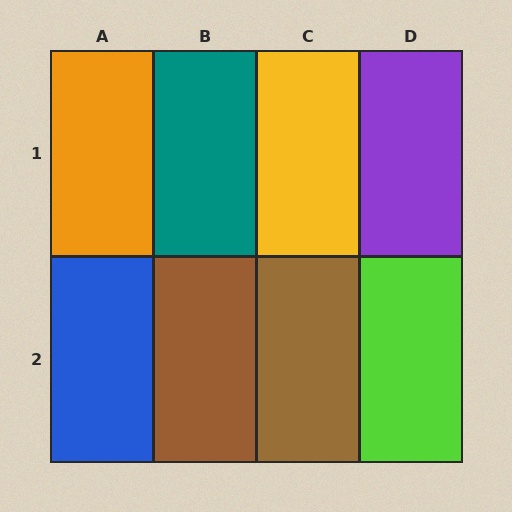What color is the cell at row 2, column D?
Lime.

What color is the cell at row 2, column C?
Brown.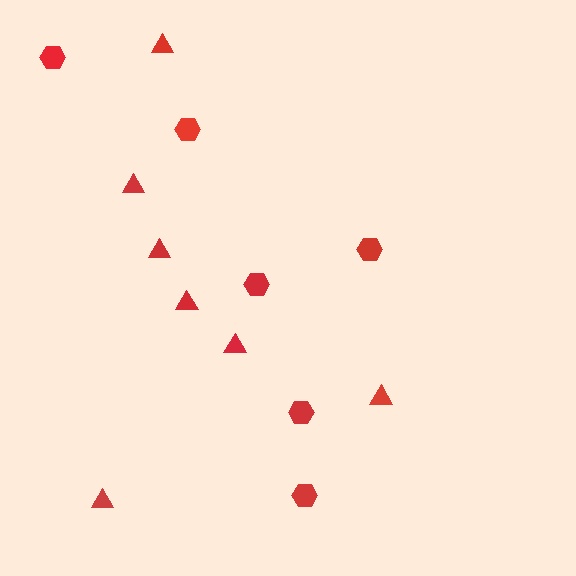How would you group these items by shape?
There are 2 groups: one group of triangles (7) and one group of hexagons (6).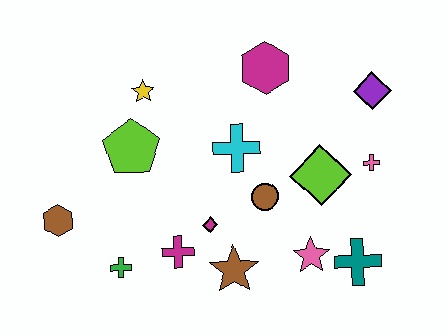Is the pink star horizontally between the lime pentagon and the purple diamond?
Yes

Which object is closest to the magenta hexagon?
The cyan cross is closest to the magenta hexagon.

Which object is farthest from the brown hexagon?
The purple diamond is farthest from the brown hexagon.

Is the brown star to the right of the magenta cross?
Yes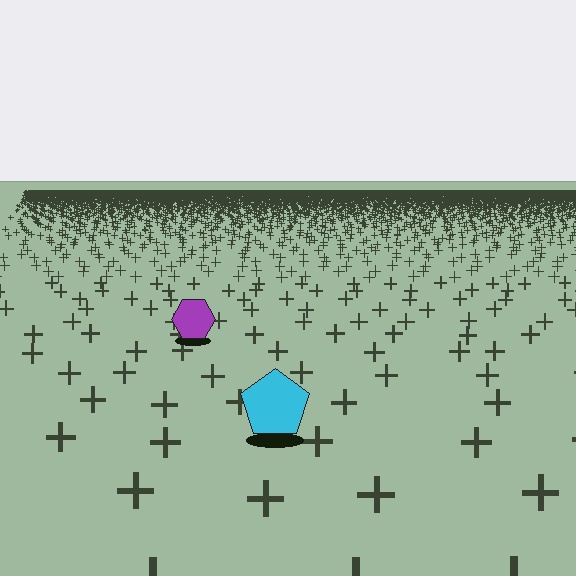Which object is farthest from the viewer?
The purple hexagon is farthest from the viewer. It appears smaller and the ground texture around it is denser.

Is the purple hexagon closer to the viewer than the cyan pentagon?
No. The cyan pentagon is closer — you can tell from the texture gradient: the ground texture is coarser near it.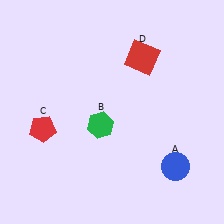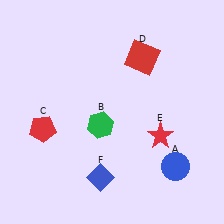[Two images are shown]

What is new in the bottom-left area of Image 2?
A blue diamond (F) was added in the bottom-left area of Image 2.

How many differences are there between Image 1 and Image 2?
There are 2 differences between the two images.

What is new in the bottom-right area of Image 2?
A red star (E) was added in the bottom-right area of Image 2.